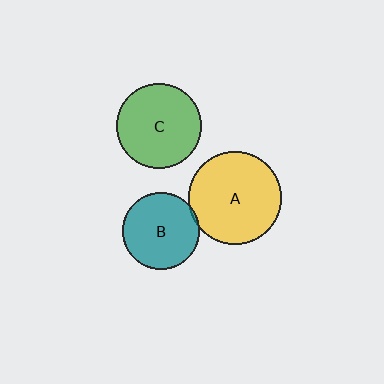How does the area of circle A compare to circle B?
Approximately 1.4 times.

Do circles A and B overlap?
Yes.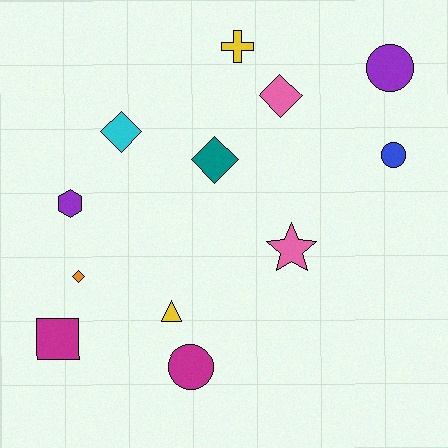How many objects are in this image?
There are 12 objects.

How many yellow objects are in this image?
There are 2 yellow objects.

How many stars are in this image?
There is 1 star.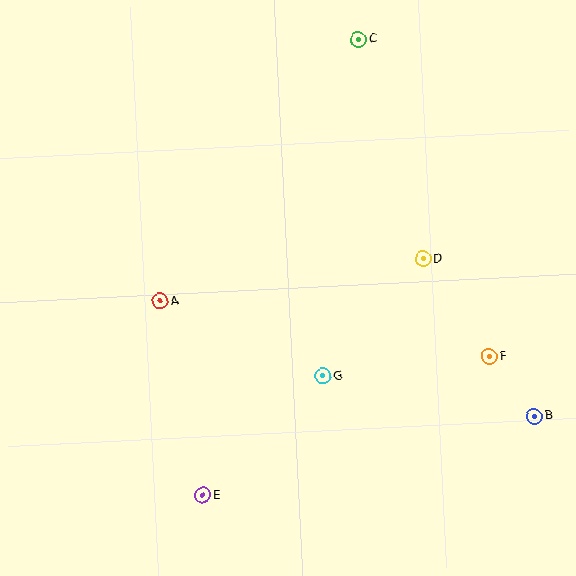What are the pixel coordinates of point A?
Point A is at (160, 301).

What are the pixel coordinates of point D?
Point D is at (423, 259).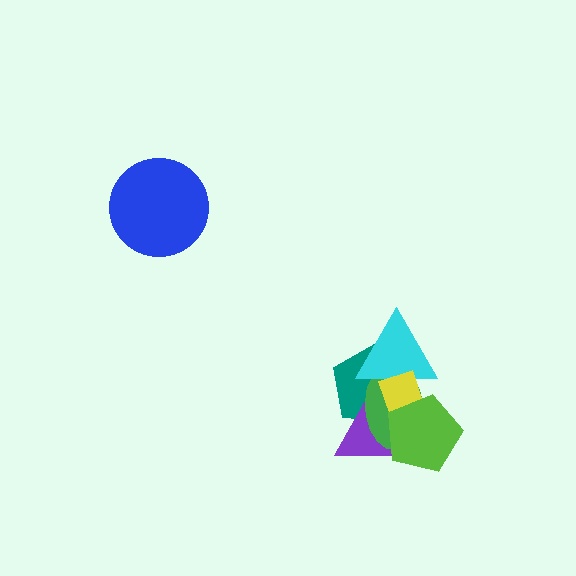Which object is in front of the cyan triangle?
The yellow diamond is in front of the cyan triangle.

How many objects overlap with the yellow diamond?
5 objects overlap with the yellow diamond.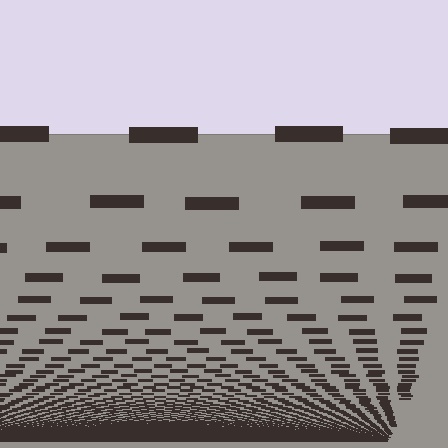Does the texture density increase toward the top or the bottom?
Density increases toward the bottom.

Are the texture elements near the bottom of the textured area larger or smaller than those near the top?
Smaller. The gradient is inverted — elements near the bottom are smaller and denser.